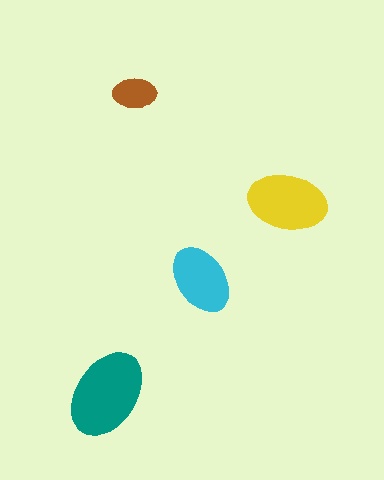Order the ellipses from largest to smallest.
the teal one, the yellow one, the cyan one, the brown one.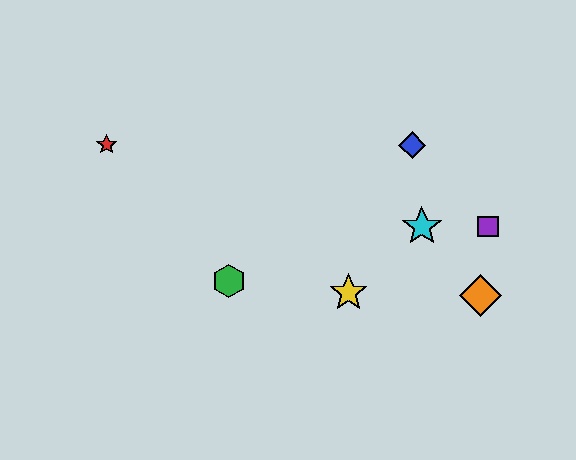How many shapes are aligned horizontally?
2 shapes (the purple square, the cyan star) are aligned horizontally.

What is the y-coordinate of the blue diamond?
The blue diamond is at y≈145.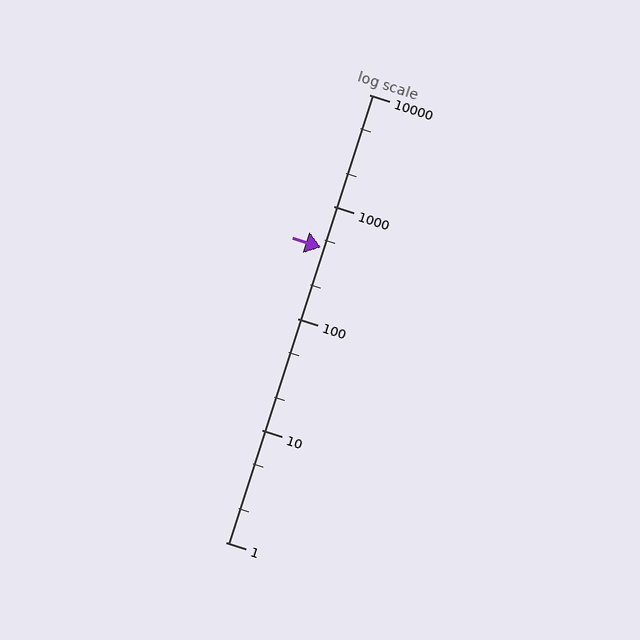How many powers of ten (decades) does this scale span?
The scale spans 4 decades, from 1 to 10000.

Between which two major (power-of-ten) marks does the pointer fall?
The pointer is between 100 and 1000.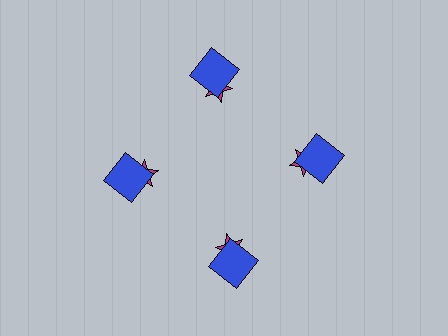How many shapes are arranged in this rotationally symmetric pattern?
There are 8 shapes, arranged in 4 groups of 2.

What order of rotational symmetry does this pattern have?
This pattern has 4-fold rotational symmetry.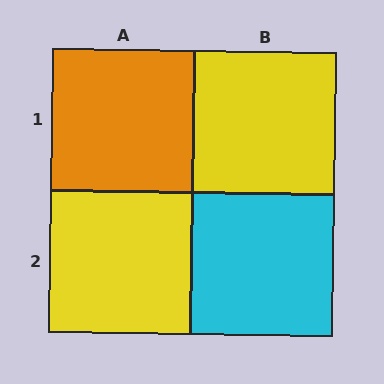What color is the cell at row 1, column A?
Orange.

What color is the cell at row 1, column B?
Yellow.